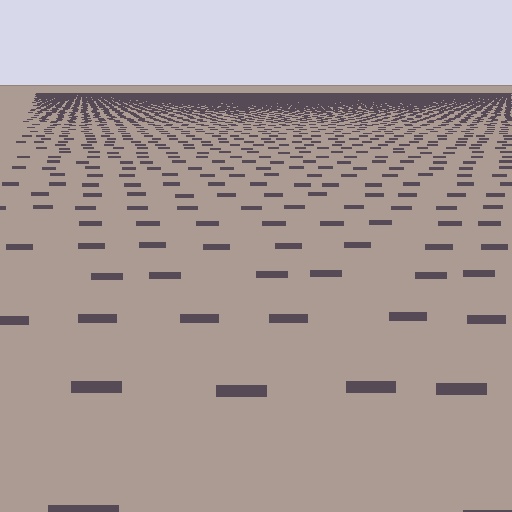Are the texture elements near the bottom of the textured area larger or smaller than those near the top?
Larger. Near the bottom, elements are closer to the viewer and appear at a bigger on-screen size.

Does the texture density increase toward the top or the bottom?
Density increases toward the top.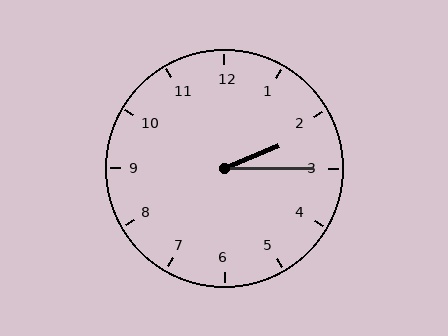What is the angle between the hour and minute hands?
Approximately 22 degrees.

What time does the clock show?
2:15.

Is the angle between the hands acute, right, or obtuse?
It is acute.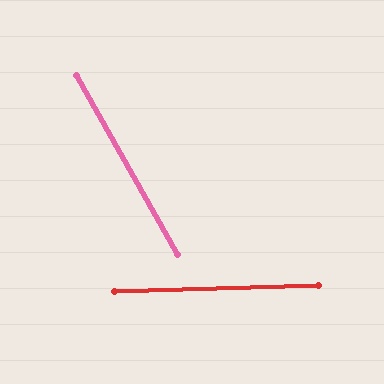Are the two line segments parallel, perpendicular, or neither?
Neither parallel nor perpendicular — they differ by about 62°.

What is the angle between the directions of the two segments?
Approximately 62 degrees.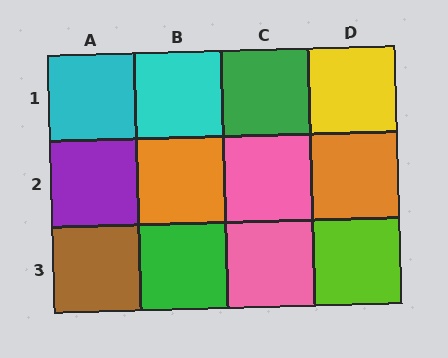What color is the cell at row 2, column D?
Orange.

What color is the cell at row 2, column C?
Pink.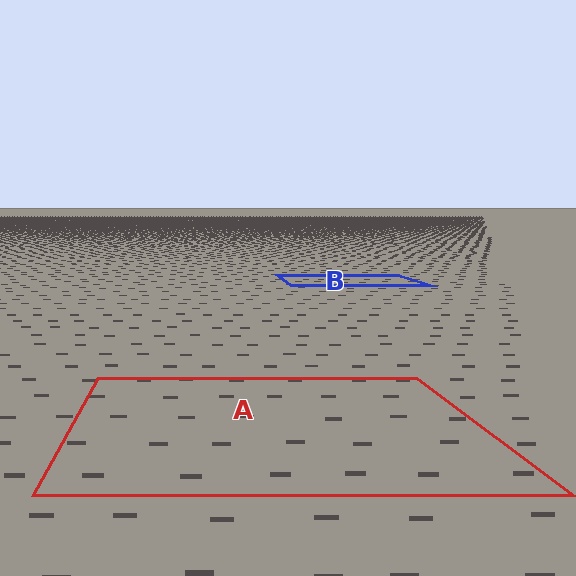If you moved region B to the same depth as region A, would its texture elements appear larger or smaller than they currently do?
They would appear larger. At a closer depth, the same texture elements are projected at a bigger on-screen size.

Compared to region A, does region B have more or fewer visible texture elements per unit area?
Region B has more texture elements per unit area — they are packed more densely because it is farther away.